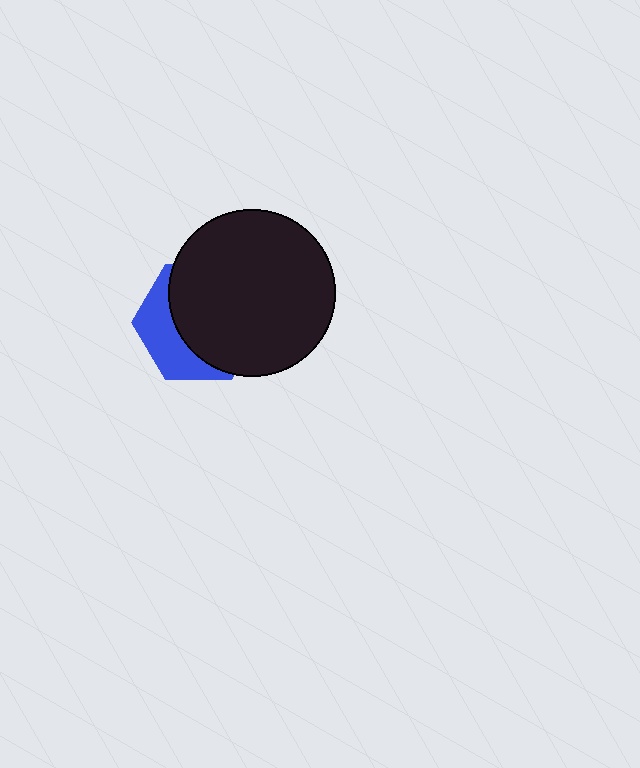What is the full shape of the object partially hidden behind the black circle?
The partially hidden object is a blue hexagon.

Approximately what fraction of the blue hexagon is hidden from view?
Roughly 66% of the blue hexagon is hidden behind the black circle.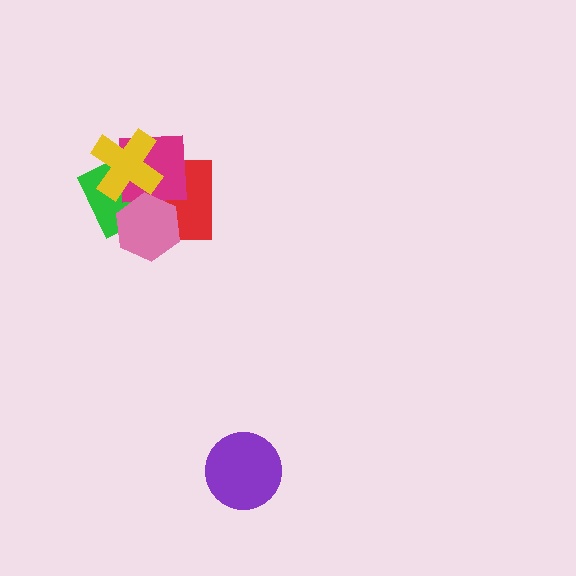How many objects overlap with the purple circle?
0 objects overlap with the purple circle.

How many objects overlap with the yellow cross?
3 objects overlap with the yellow cross.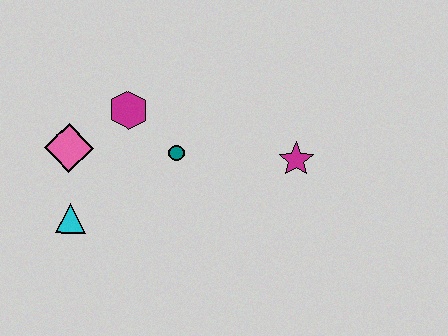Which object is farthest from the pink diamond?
The magenta star is farthest from the pink diamond.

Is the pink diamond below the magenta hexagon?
Yes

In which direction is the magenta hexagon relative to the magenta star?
The magenta hexagon is to the left of the magenta star.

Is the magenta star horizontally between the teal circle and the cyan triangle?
No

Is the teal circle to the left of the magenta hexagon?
No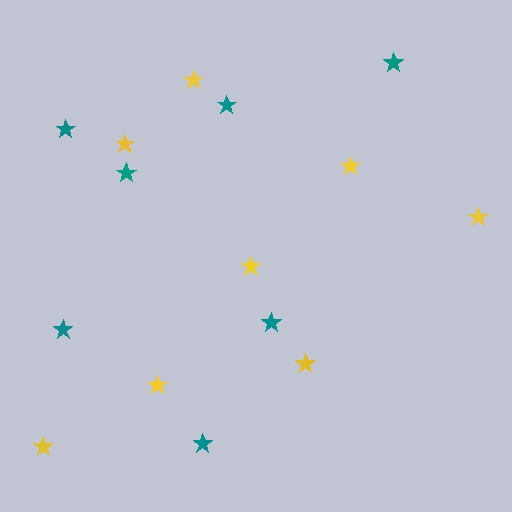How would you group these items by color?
There are 2 groups: one group of yellow stars (8) and one group of teal stars (7).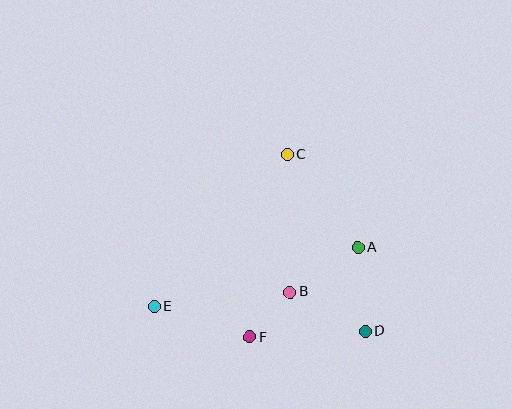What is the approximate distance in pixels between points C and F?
The distance between C and F is approximately 186 pixels.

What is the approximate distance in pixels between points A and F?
The distance between A and F is approximately 141 pixels.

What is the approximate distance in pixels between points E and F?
The distance between E and F is approximately 100 pixels.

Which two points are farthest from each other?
Points D and E are farthest from each other.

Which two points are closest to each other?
Points B and F are closest to each other.